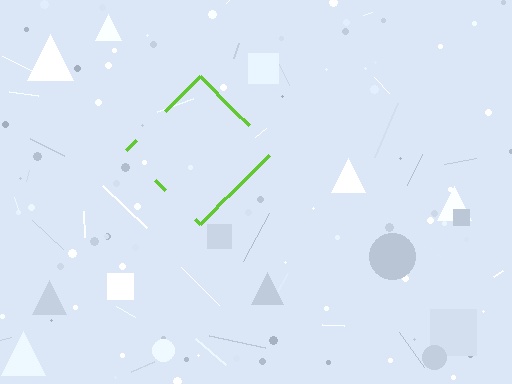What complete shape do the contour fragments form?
The contour fragments form a diamond.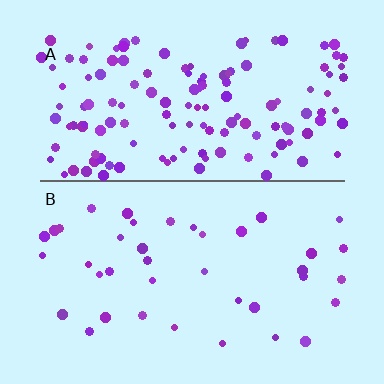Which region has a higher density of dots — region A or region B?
A (the top).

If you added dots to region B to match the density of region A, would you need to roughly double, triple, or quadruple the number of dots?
Approximately quadruple.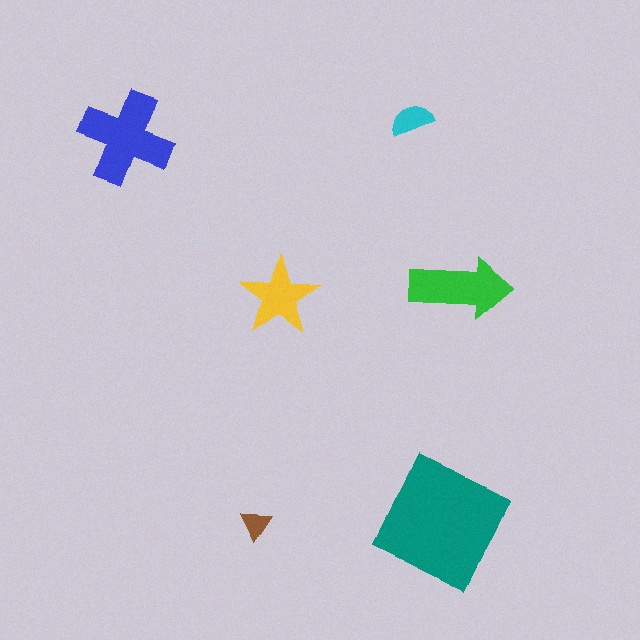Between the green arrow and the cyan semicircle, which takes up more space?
The green arrow.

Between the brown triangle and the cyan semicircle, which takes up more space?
The cyan semicircle.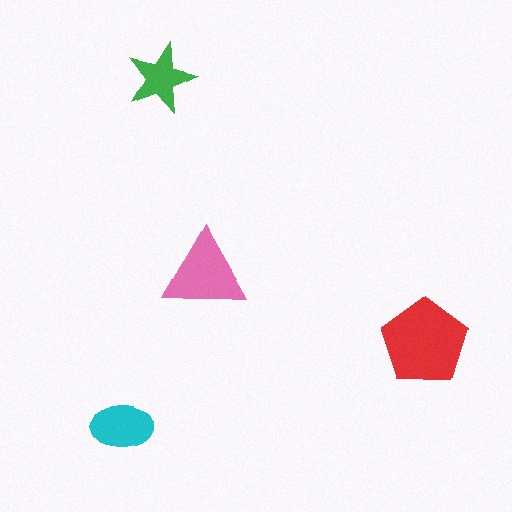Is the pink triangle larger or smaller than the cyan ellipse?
Larger.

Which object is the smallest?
The green star.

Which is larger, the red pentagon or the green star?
The red pentagon.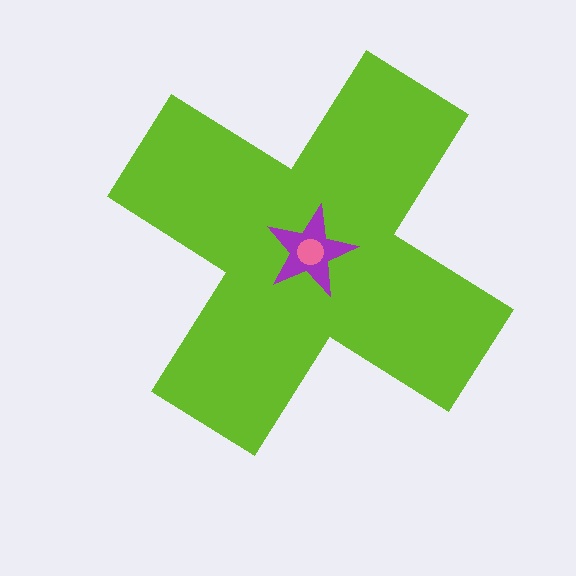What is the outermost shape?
The lime cross.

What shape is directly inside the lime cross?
The purple star.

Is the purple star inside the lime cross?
Yes.